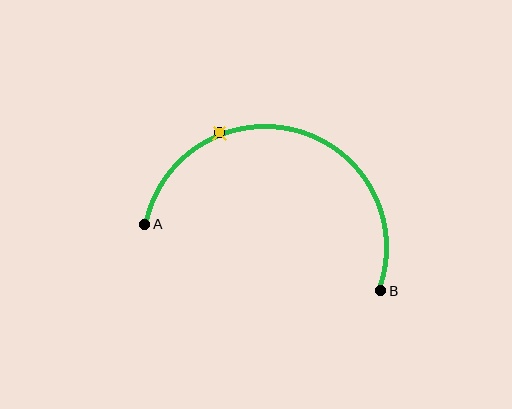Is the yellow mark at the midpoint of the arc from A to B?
No. The yellow mark lies on the arc but is closer to endpoint A. The arc midpoint would be at the point on the curve equidistant along the arc from both A and B.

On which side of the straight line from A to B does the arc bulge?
The arc bulges above the straight line connecting A and B.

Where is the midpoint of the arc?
The arc midpoint is the point on the curve farthest from the straight line joining A and B. It sits above that line.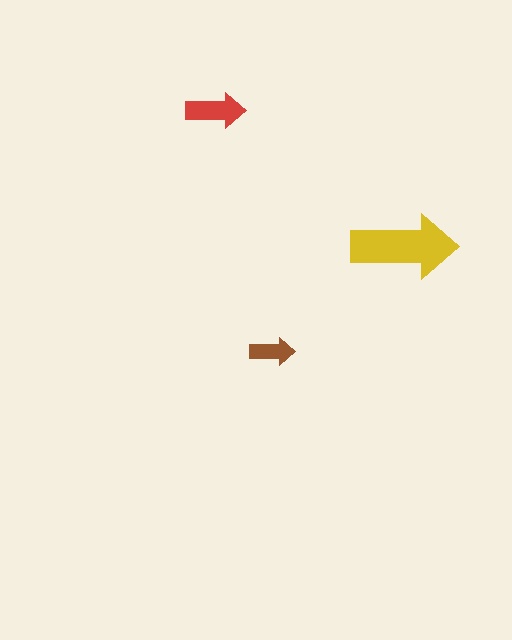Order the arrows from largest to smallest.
the yellow one, the red one, the brown one.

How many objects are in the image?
There are 3 objects in the image.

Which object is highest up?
The red arrow is topmost.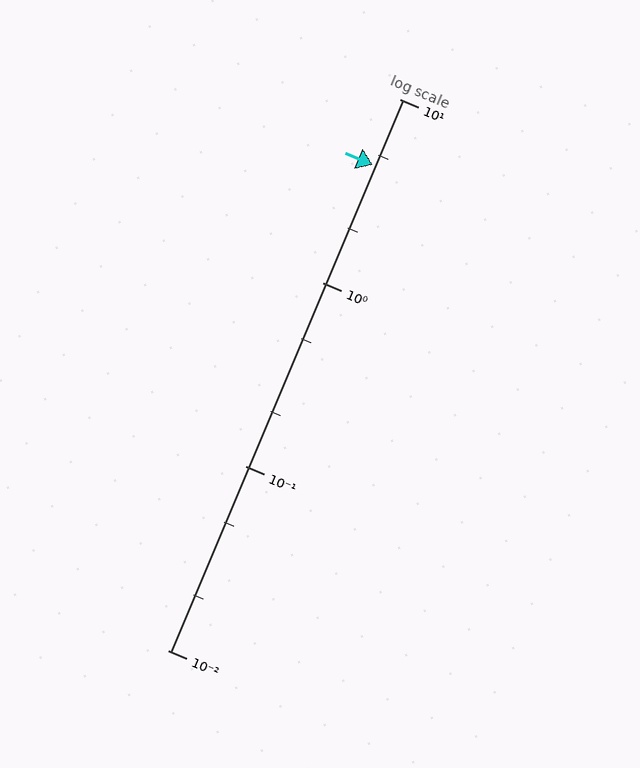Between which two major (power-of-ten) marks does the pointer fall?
The pointer is between 1 and 10.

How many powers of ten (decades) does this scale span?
The scale spans 3 decades, from 0.01 to 10.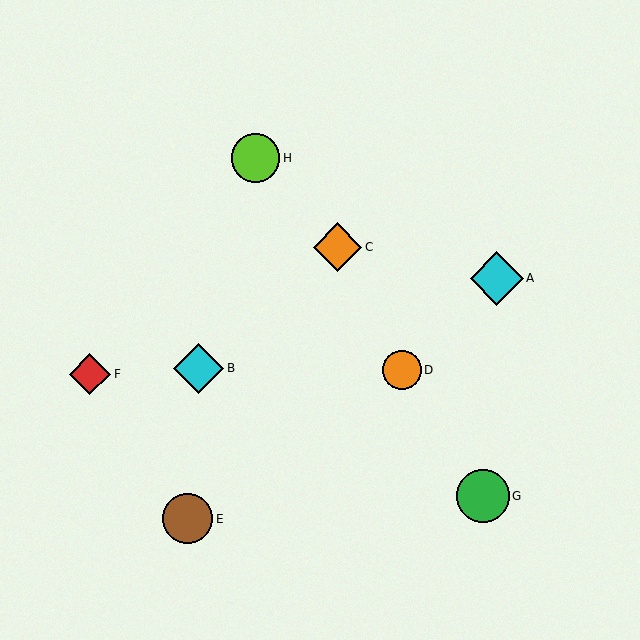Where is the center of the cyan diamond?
The center of the cyan diamond is at (199, 368).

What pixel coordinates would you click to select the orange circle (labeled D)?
Click at (402, 370) to select the orange circle D.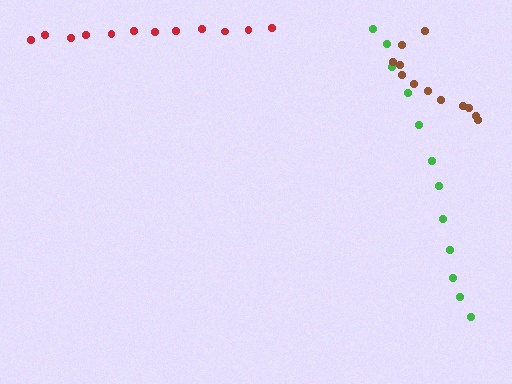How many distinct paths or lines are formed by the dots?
There are 3 distinct paths.